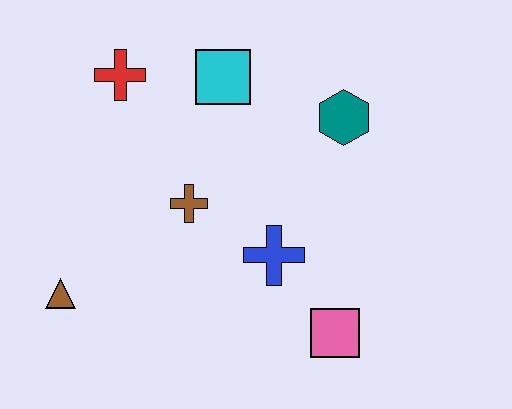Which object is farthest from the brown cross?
The pink square is farthest from the brown cross.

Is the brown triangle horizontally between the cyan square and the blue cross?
No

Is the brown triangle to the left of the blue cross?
Yes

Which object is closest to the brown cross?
The blue cross is closest to the brown cross.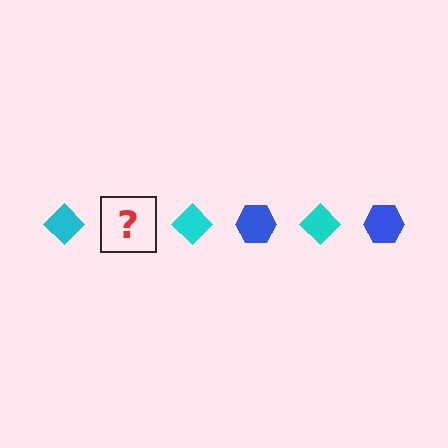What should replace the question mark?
The question mark should be replaced with a blue hexagon.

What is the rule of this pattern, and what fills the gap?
The rule is that the pattern alternates between cyan diamond and blue hexagon. The gap should be filled with a blue hexagon.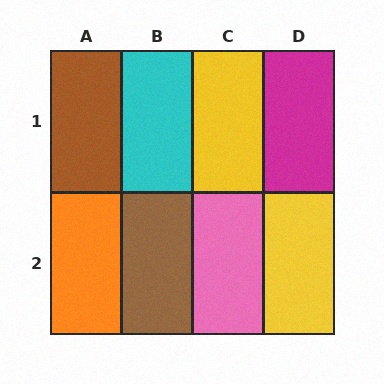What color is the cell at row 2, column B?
Brown.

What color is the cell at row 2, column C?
Pink.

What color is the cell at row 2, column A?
Orange.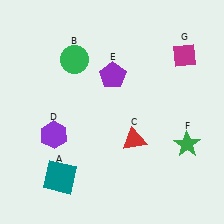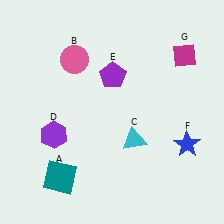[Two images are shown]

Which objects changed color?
B changed from green to pink. C changed from red to cyan. F changed from green to blue.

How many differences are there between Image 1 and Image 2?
There are 3 differences between the two images.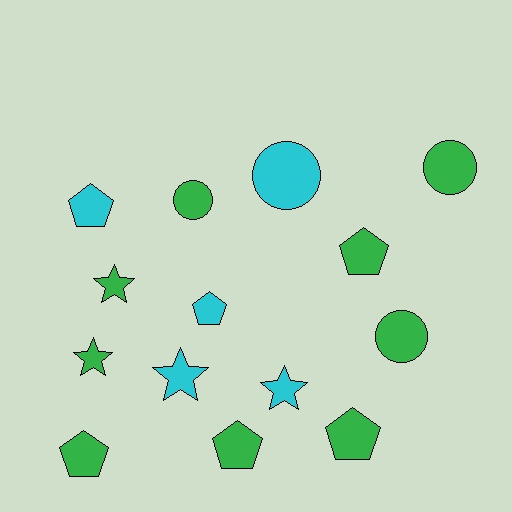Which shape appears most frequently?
Pentagon, with 6 objects.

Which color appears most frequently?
Green, with 9 objects.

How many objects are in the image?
There are 14 objects.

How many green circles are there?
There are 3 green circles.